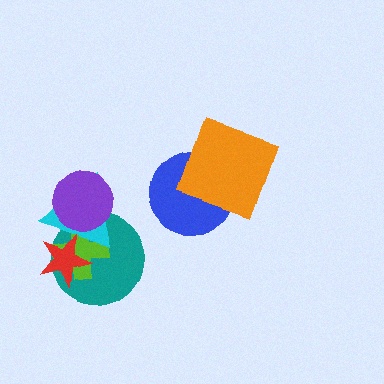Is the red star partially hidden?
No, no other shape covers it.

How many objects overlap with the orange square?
1 object overlaps with the orange square.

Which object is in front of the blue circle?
The orange square is in front of the blue circle.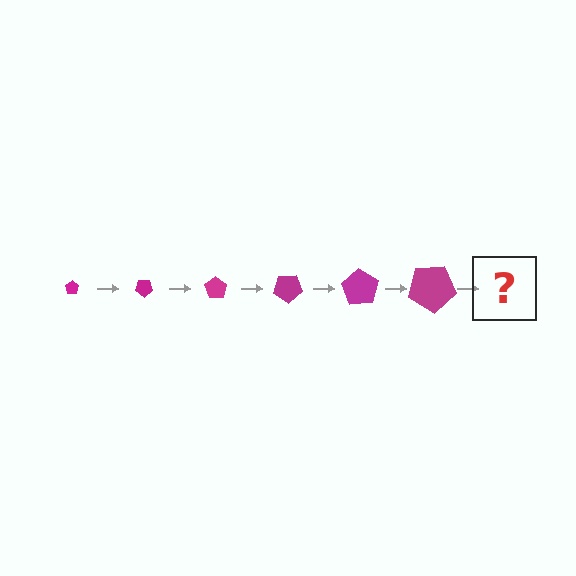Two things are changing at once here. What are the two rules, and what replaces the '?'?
The two rules are that the pentagon grows larger each step and it rotates 35 degrees each step. The '?' should be a pentagon, larger than the previous one and rotated 210 degrees from the start.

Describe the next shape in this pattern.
It should be a pentagon, larger than the previous one and rotated 210 degrees from the start.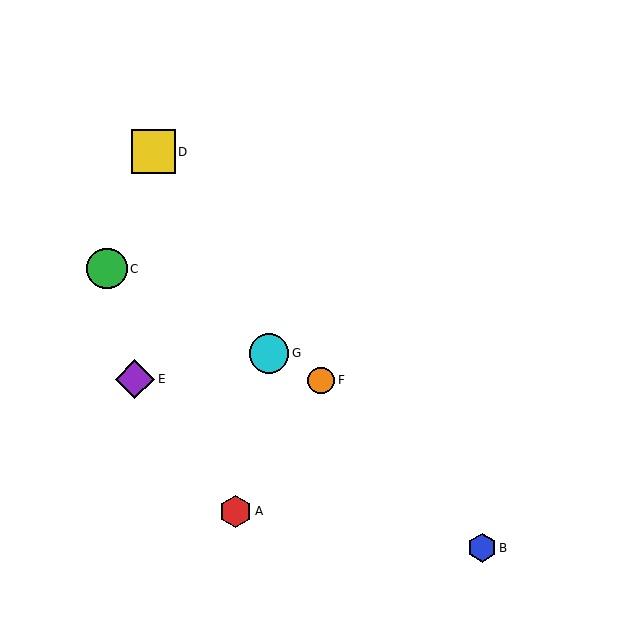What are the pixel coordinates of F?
Object F is at (321, 380).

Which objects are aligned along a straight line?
Objects C, F, G are aligned along a straight line.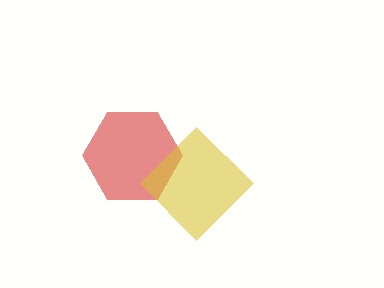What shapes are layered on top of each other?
The layered shapes are: a red hexagon, a yellow diamond.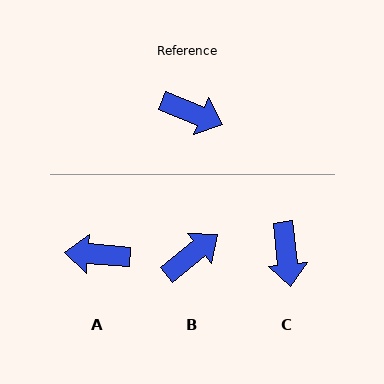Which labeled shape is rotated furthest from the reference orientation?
A, about 162 degrees away.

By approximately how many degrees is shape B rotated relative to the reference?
Approximately 61 degrees counter-clockwise.